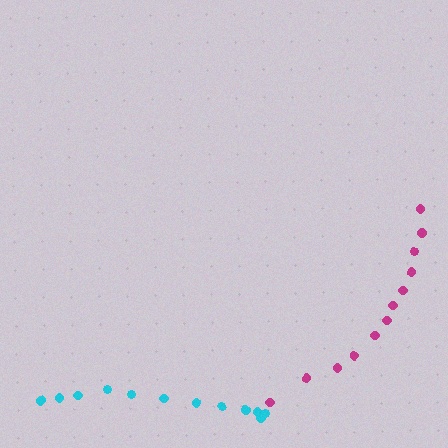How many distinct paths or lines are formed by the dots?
There are 2 distinct paths.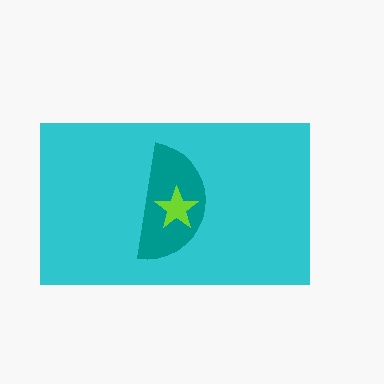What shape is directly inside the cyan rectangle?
The teal semicircle.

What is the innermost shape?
The lime star.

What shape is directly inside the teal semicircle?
The lime star.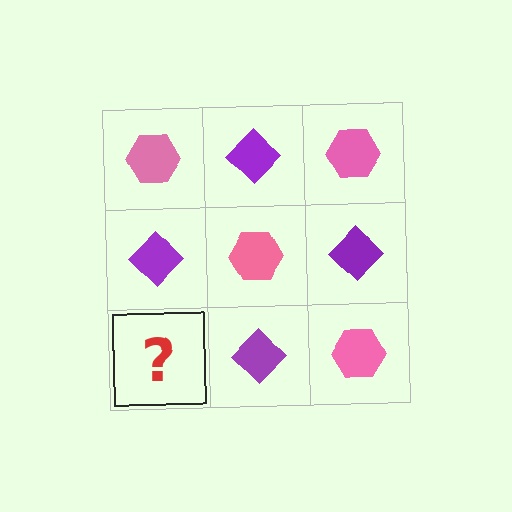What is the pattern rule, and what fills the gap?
The rule is that it alternates pink hexagon and purple diamond in a checkerboard pattern. The gap should be filled with a pink hexagon.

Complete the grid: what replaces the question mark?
The question mark should be replaced with a pink hexagon.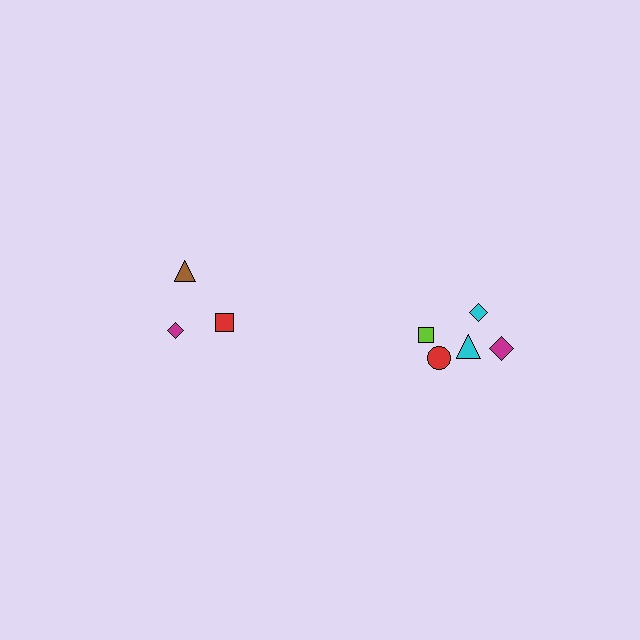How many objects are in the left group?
There are 3 objects.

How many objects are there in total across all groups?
There are 8 objects.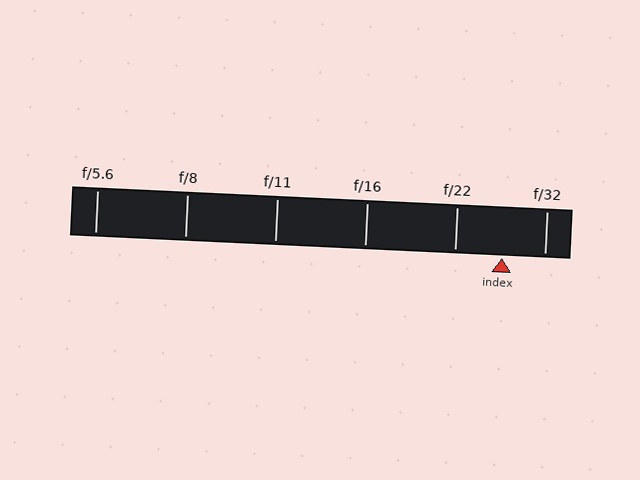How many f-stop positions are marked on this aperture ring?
There are 6 f-stop positions marked.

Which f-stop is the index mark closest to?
The index mark is closest to f/32.